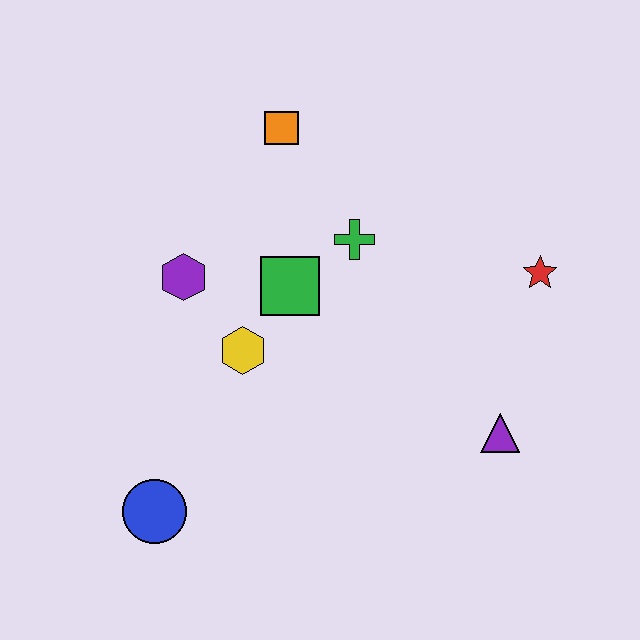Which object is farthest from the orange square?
The blue circle is farthest from the orange square.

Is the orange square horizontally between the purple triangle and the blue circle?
Yes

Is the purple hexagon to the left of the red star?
Yes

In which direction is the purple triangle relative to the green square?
The purple triangle is to the right of the green square.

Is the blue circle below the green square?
Yes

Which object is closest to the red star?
The purple triangle is closest to the red star.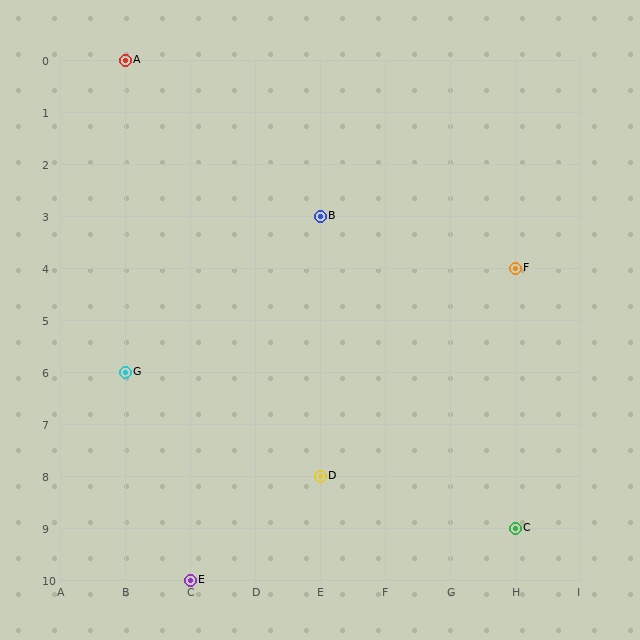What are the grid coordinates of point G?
Point G is at grid coordinates (B, 6).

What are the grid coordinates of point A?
Point A is at grid coordinates (B, 0).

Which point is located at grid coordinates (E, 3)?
Point B is at (E, 3).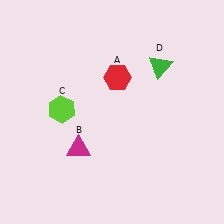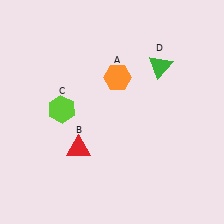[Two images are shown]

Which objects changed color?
A changed from red to orange. B changed from magenta to red.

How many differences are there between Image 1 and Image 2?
There are 2 differences between the two images.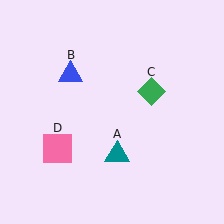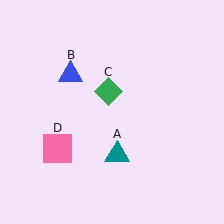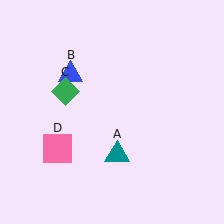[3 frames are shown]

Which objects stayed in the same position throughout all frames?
Teal triangle (object A) and blue triangle (object B) and pink square (object D) remained stationary.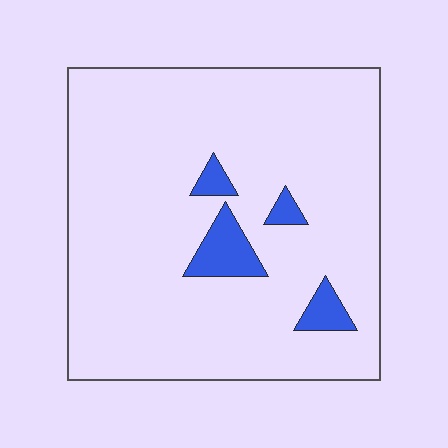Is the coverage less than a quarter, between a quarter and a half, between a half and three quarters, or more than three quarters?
Less than a quarter.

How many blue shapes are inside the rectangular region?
4.